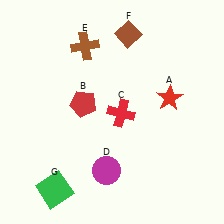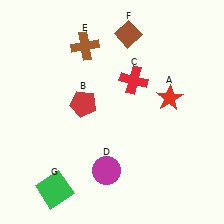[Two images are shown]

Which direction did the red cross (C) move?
The red cross (C) moved up.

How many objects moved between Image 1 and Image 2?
1 object moved between the two images.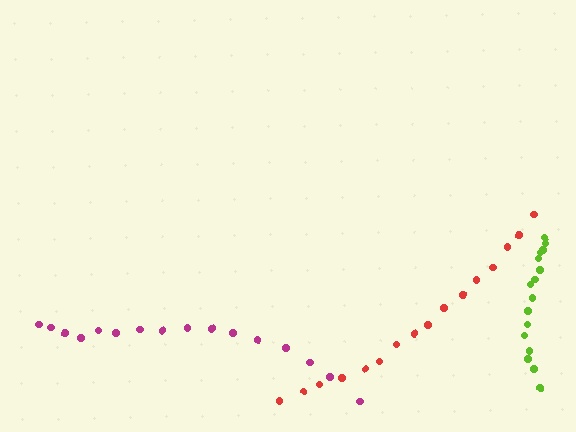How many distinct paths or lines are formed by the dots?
There are 3 distinct paths.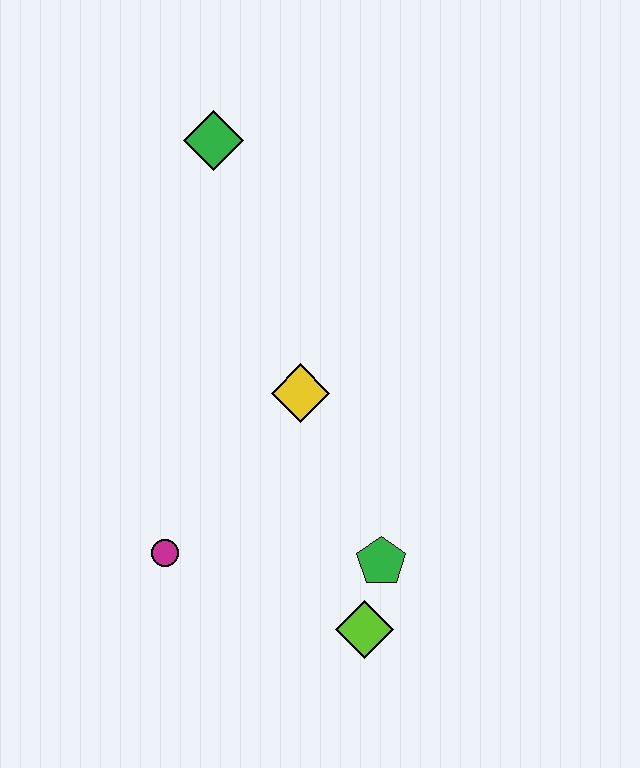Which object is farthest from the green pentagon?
The green diamond is farthest from the green pentagon.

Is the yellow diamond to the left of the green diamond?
No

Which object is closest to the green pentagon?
The lime diamond is closest to the green pentagon.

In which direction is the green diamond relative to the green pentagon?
The green diamond is above the green pentagon.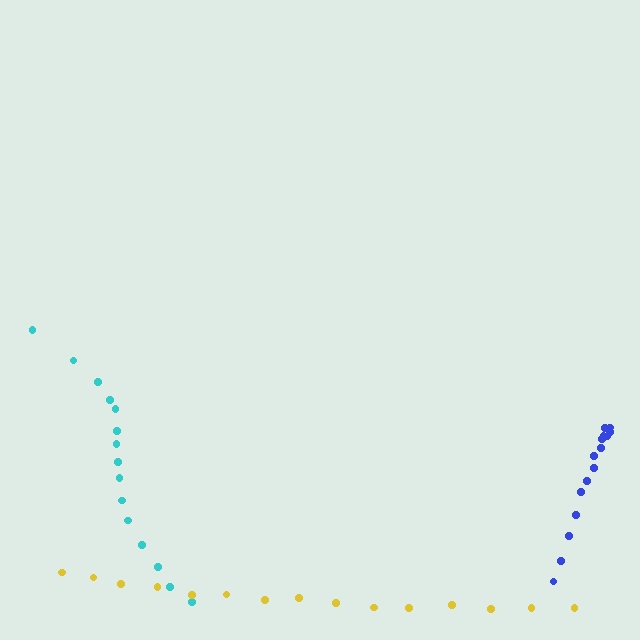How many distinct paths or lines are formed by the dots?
There are 3 distinct paths.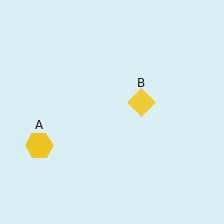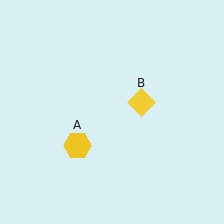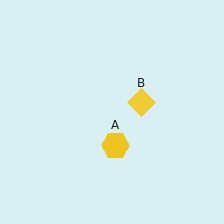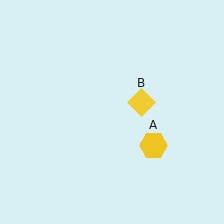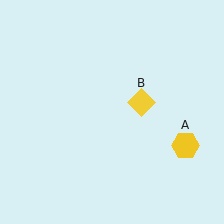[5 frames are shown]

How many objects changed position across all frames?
1 object changed position: yellow hexagon (object A).